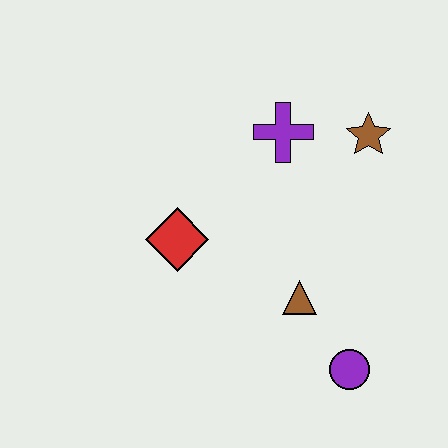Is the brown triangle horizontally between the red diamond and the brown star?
Yes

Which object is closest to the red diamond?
The brown triangle is closest to the red diamond.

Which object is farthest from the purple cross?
The purple circle is farthest from the purple cross.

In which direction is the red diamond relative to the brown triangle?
The red diamond is to the left of the brown triangle.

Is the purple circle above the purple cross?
No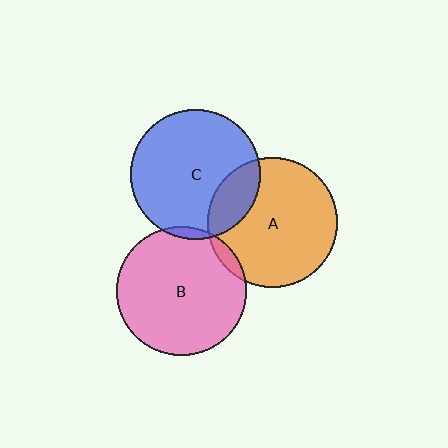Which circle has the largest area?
Circle C (blue).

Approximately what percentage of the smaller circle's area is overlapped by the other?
Approximately 5%.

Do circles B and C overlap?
Yes.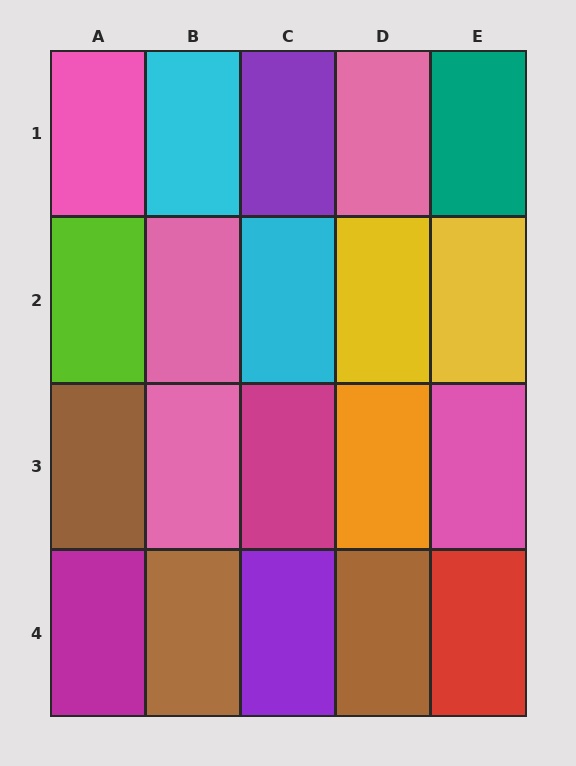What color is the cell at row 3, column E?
Pink.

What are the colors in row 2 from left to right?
Lime, pink, cyan, yellow, yellow.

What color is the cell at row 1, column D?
Pink.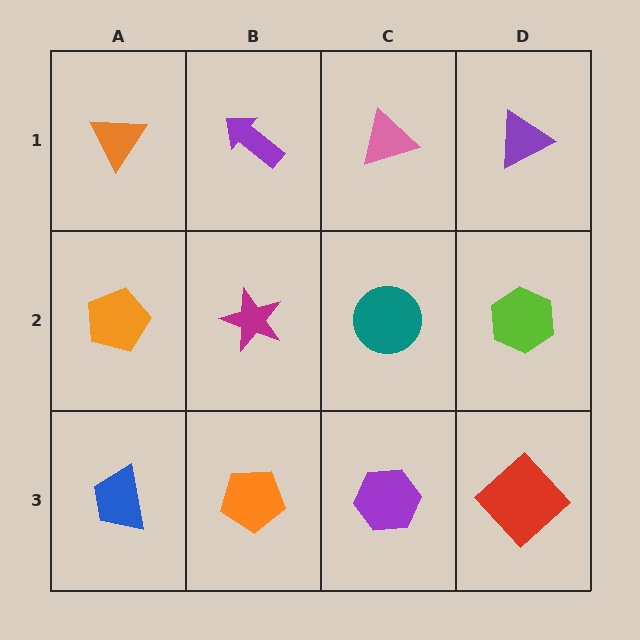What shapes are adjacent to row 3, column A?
An orange pentagon (row 2, column A), an orange pentagon (row 3, column B).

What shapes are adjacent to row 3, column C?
A teal circle (row 2, column C), an orange pentagon (row 3, column B), a red diamond (row 3, column D).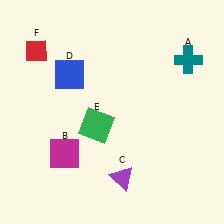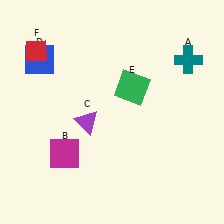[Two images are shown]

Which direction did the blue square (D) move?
The blue square (D) moved left.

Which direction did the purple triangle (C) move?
The purple triangle (C) moved up.